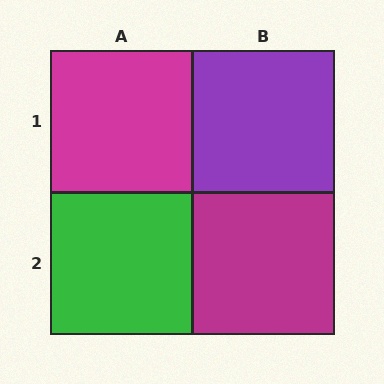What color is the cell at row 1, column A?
Magenta.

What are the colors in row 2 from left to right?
Green, magenta.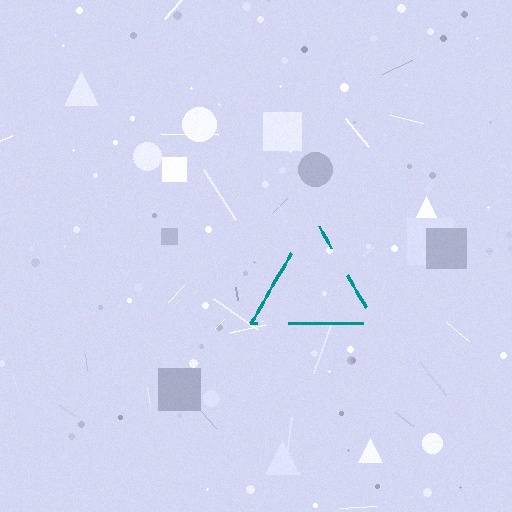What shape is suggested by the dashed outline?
The dashed outline suggests a triangle.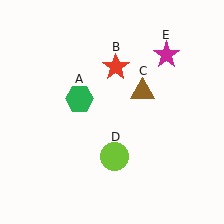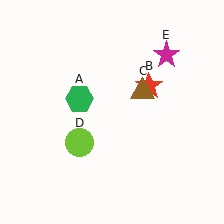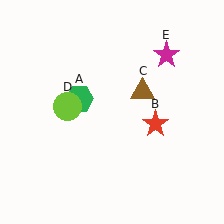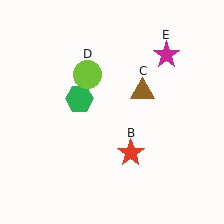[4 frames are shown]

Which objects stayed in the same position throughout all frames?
Green hexagon (object A) and brown triangle (object C) and magenta star (object E) remained stationary.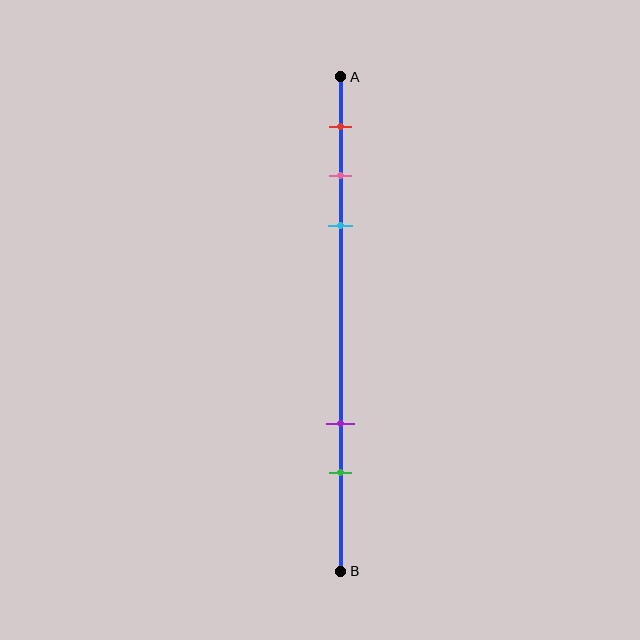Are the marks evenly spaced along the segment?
No, the marks are not evenly spaced.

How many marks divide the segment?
There are 5 marks dividing the segment.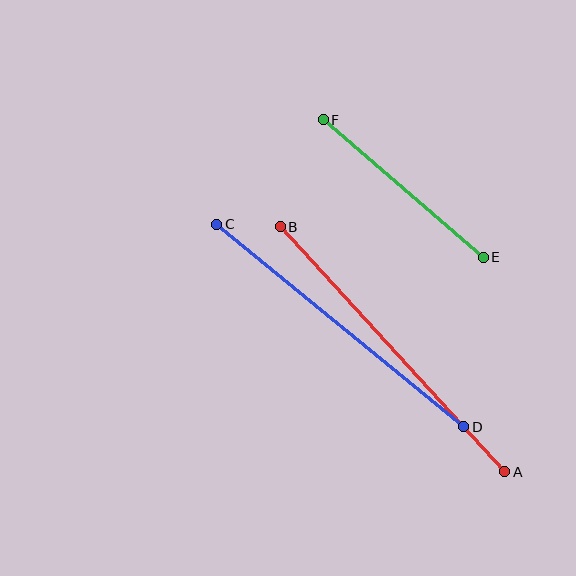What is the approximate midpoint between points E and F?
The midpoint is at approximately (403, 188) pixels.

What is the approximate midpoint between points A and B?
The midpoint is at approximately (392, 349) pixels.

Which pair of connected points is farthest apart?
Points A and B are farthest apart.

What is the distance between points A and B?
The distance is approximately 333 pixels.